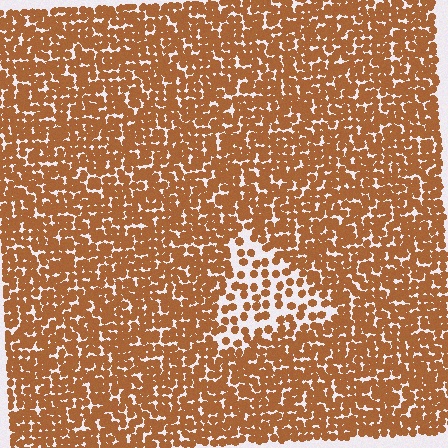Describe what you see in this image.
The image contains small brown elements arranged at two different densities. A triangle-shaped region is visible where the elements are less densely packed than the surrounding area.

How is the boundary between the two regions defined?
The boundary is defined by a change in element density (approximately 2.3x ratio). All elements are the same color, size, and shape.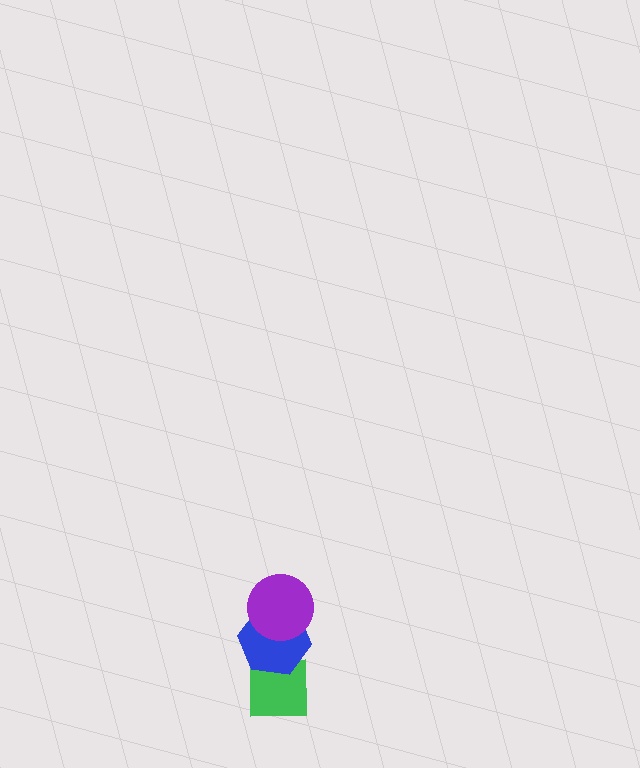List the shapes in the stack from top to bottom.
From top to bottom: the purple circle, the blue hexagon, the green square.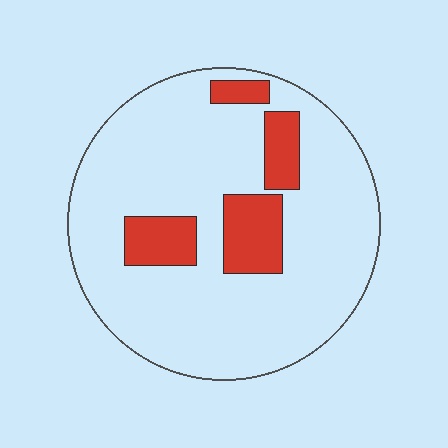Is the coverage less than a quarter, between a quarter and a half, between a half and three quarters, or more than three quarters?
Less than a quarter.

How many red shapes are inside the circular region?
4.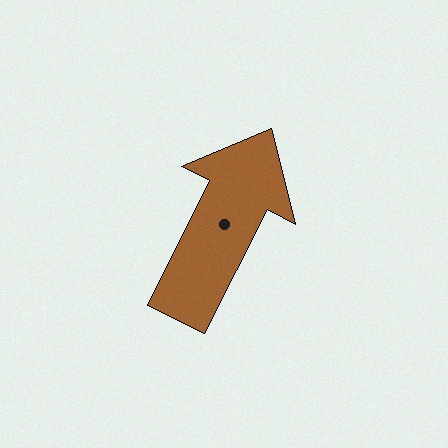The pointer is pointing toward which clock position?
Roughly 1 o'clock.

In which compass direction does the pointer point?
Northeast.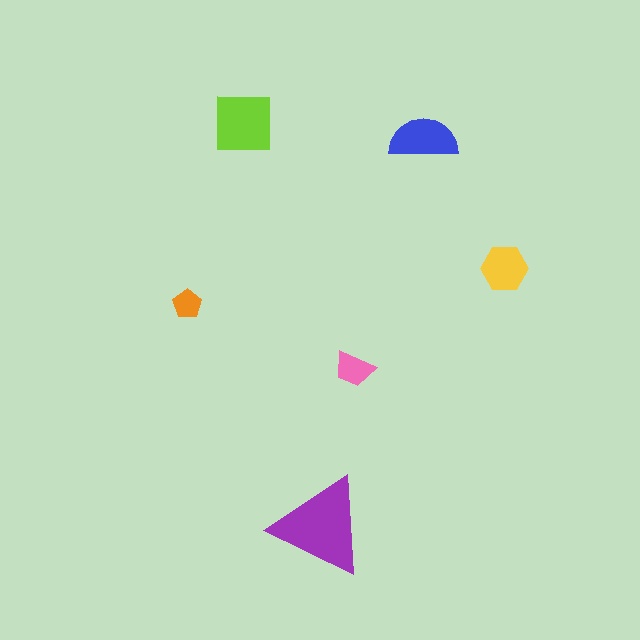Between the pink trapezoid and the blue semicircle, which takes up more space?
The blue semicircle.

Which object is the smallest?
The orange pentagon.